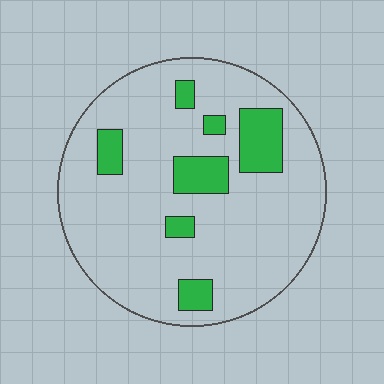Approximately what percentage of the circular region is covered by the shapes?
Approximately 15%.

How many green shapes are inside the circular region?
7.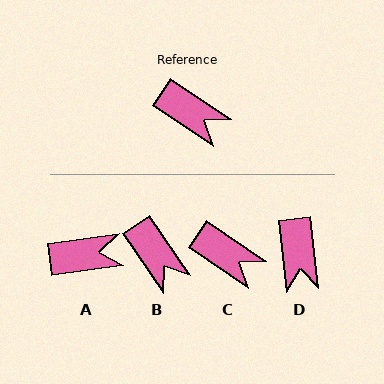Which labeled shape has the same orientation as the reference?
C.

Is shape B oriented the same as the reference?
No, it is off by about 21 degrees.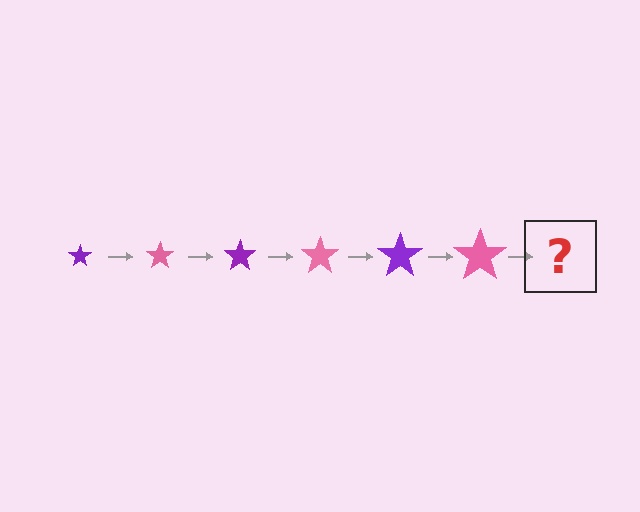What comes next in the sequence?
The next element should be a purple star, larger than the previous one.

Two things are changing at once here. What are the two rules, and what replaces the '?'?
The two rules are that the star grows larger each step and the color cycles through purple and pink. The '?' should be a purple star, larger than the previous one.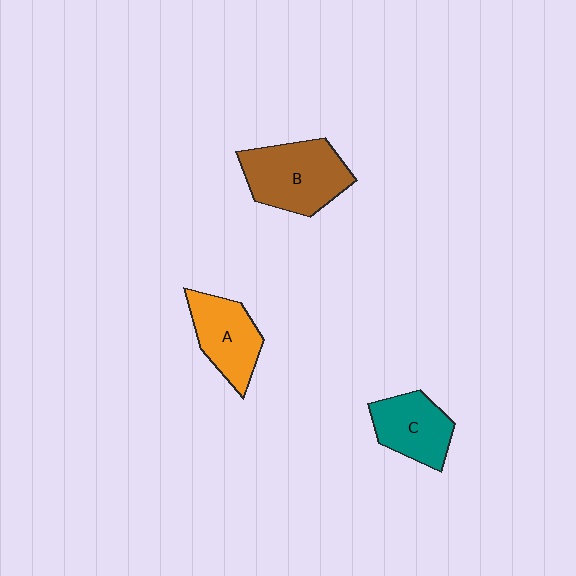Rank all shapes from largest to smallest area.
From largest to smallest: B (brown), A (orange), C (teal).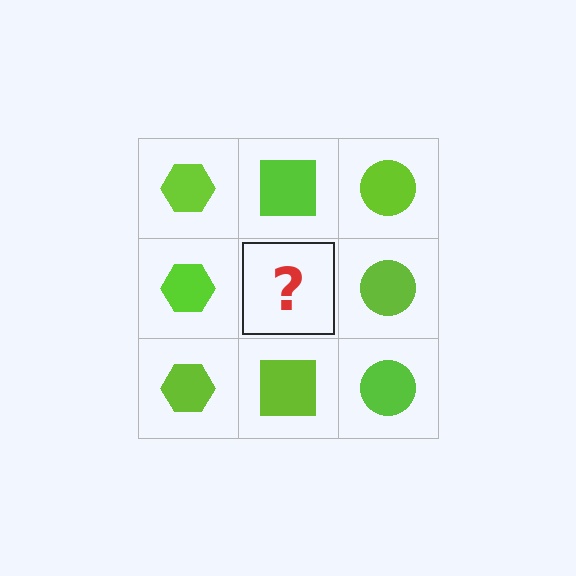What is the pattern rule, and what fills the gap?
The rule is that each column has a consistent shape. The gap should be filled with a lime square.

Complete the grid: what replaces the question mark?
The question mark should be replaced with a lime square.